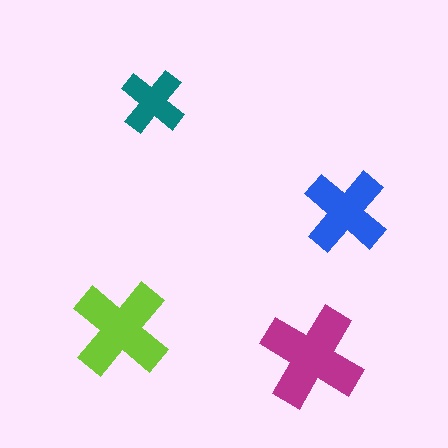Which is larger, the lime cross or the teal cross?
The lime one.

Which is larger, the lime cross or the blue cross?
The lime one.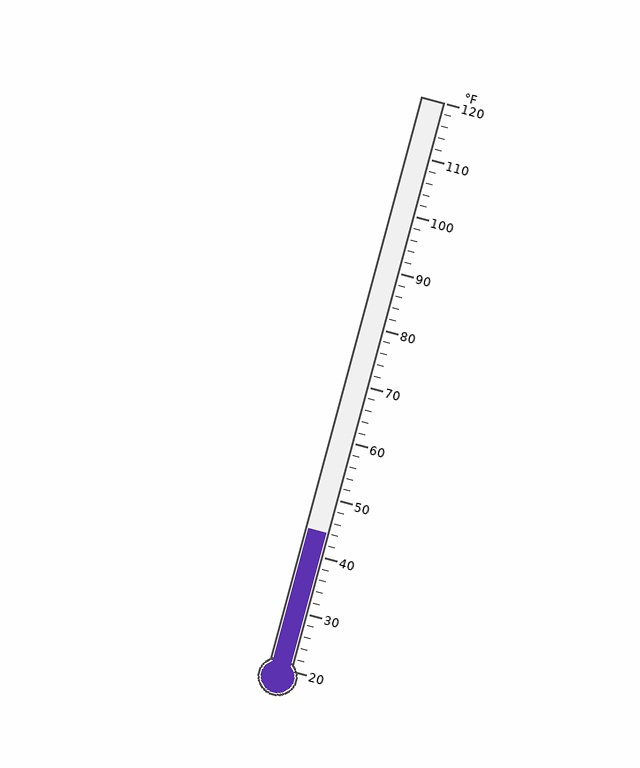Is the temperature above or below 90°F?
The temperature is below 90°F.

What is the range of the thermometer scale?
The thermometer scale ranges from 20°F to 120°F.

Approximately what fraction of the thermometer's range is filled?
The thermometer is filled to approximately 25% of its range.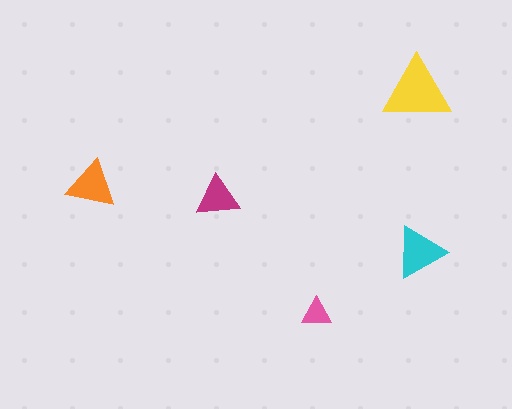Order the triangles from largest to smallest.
the yellow one, the cyan one, the orange one, the magenta one, the pink one.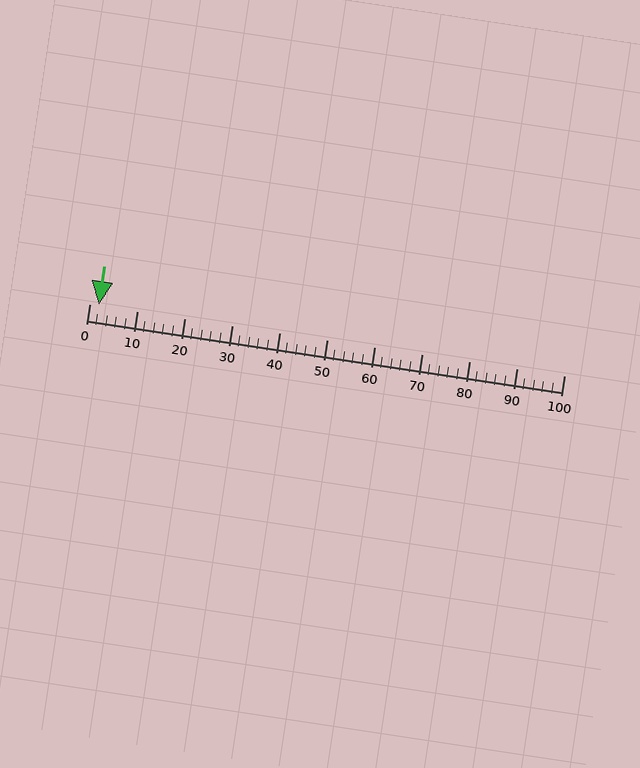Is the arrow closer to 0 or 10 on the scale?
The arrow is closer to 0.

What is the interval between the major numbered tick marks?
The major tick marks are spaced 10 units apart.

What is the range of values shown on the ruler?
The ruler shows values from 0 to 100.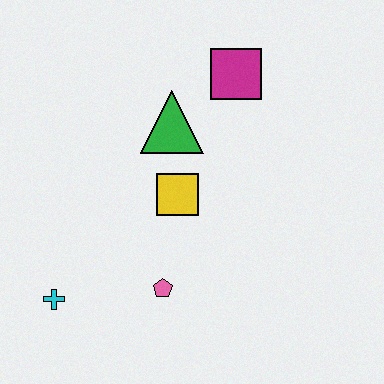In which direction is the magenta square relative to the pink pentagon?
The magenta square is above the pink pentagon.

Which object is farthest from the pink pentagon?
The magenta square is farthest from the pink pentagon.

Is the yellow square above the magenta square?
No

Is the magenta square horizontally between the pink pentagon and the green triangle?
No